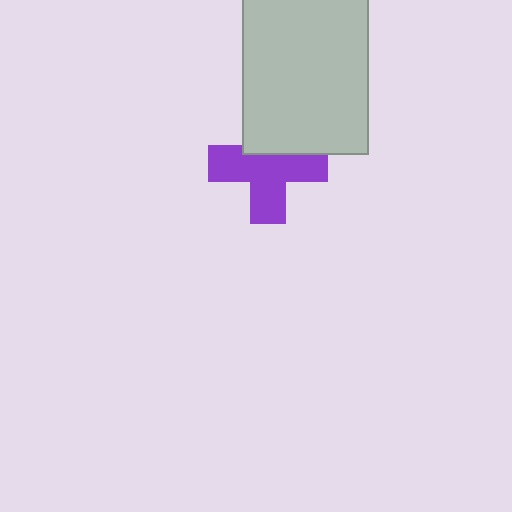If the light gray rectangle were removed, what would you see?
You would see the complete purple cross.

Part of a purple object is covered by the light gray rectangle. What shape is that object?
It is a cross.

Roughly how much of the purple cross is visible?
Most of it is visible (roughly 68%).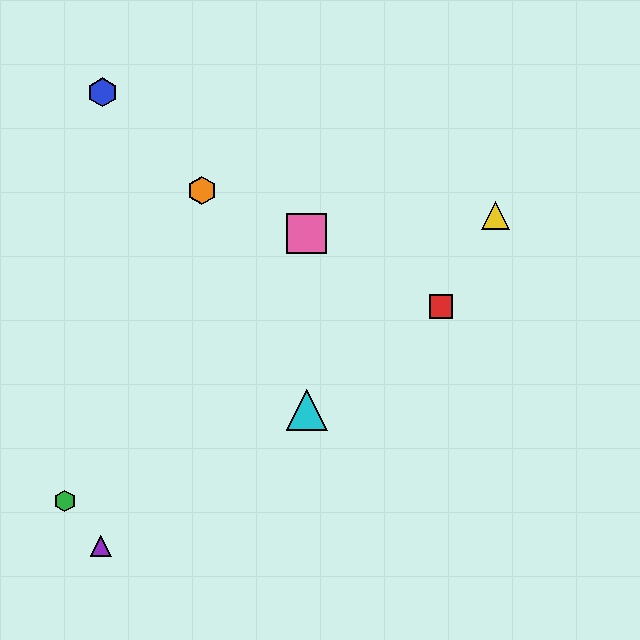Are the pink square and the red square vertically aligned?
No, the pink square is at x≈307 and the red square is at x≈441.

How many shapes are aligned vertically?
2 shapes (the cyan triangle, the pink square) are aligned vertically.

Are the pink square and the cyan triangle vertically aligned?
Yes, both are at x≈307.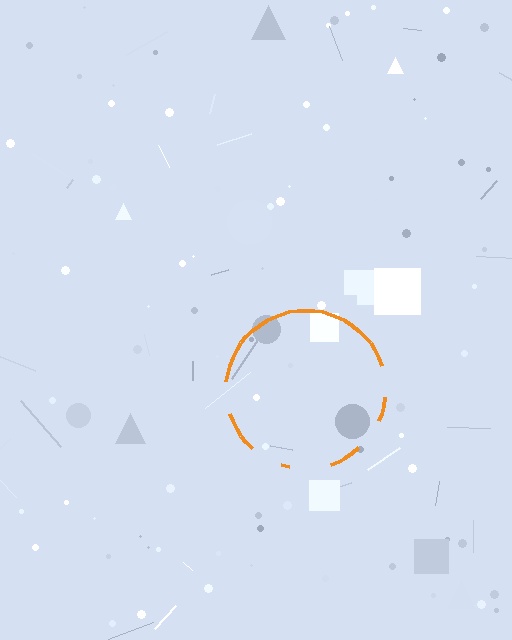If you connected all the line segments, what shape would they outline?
They would outline a circle.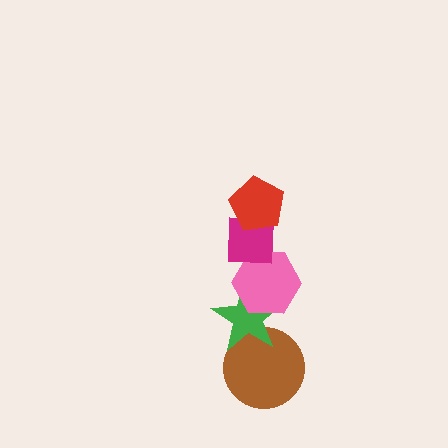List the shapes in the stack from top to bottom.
From top to bottom: the red pentagon, the magenta square, the pink hexagon, the green star, the brown circle.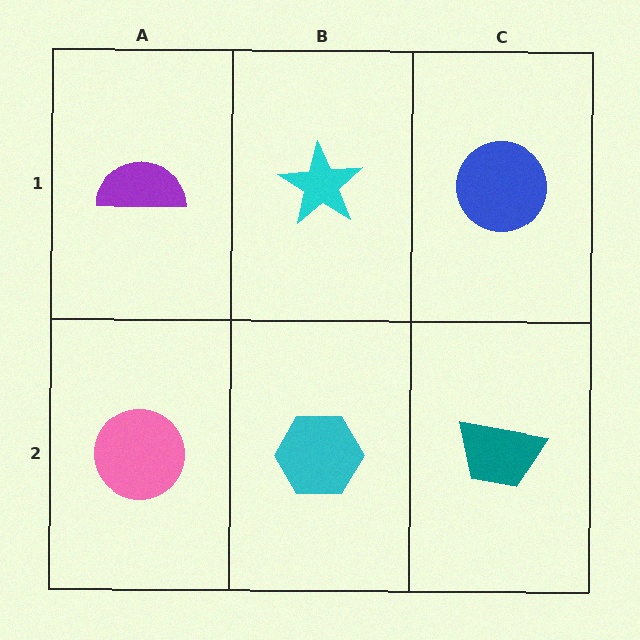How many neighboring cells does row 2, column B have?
3.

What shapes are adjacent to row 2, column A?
A purple semicircle (row 1, column A), a cyan hexagon (row 2, column B).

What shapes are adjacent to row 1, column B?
A cyan hexagon (row 2, column B), a purple semicircle (row 1, column A), a blue circle (row 1, column C).